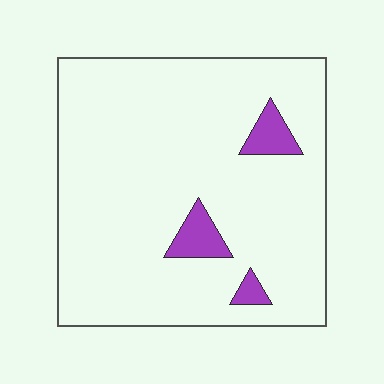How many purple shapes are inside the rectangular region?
3.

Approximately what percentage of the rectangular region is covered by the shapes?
Approximately 5%.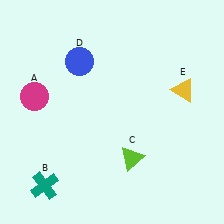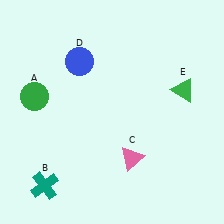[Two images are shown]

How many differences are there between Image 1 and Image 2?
There are 3 differences between the two images.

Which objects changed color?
A changed from magenta to green. C changed from lime to pink. E changed from yellow to green.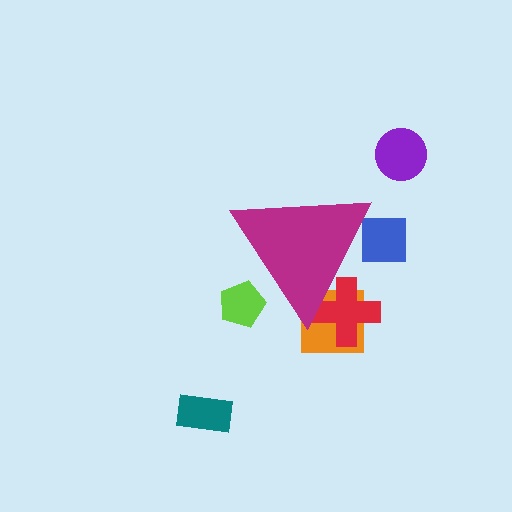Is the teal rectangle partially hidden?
No, the teal rectangle is fully visible.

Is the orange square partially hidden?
Yes, the orange square is partially hidden behind the magenta triangle.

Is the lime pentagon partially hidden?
Yes, the lime pentagon is partially hidden behind the magenta triangle.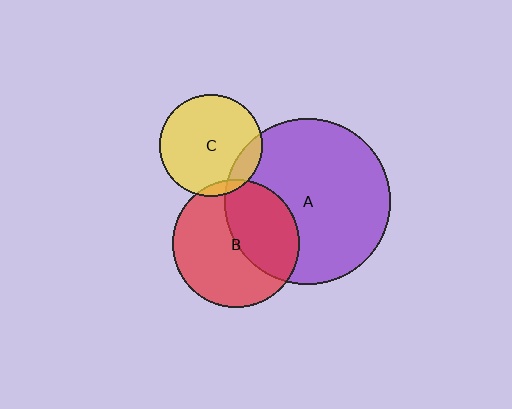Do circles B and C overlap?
Yes.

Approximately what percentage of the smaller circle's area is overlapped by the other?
Approximately 5%.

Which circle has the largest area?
Circle A (purple).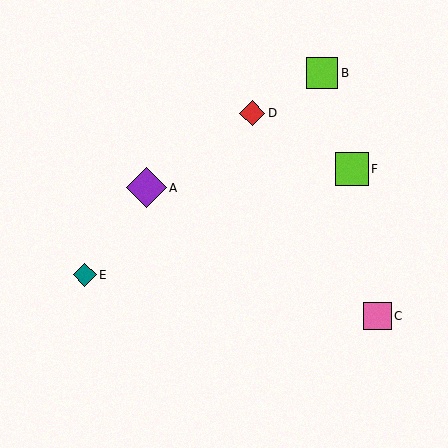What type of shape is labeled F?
Shape F is a lime square.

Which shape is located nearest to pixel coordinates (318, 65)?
The lime square (labeled B) at (322, 73) is nearest to that location.